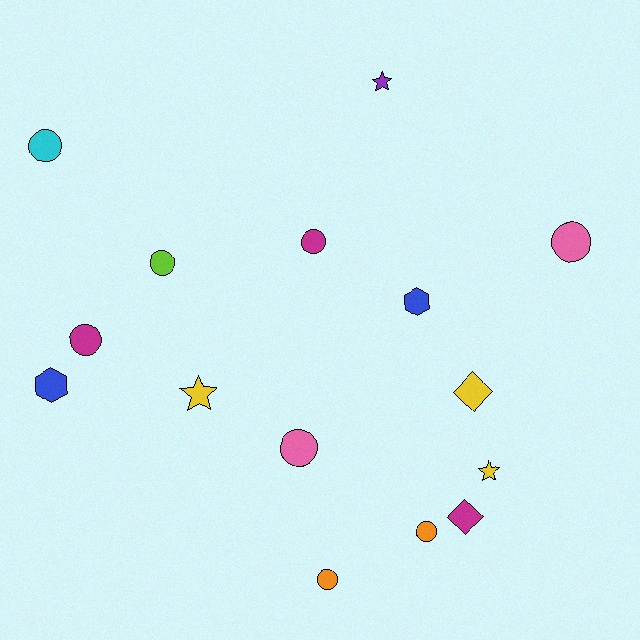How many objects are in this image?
There are 15 objects.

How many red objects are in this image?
There are no red objects.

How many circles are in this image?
There are 8 circles.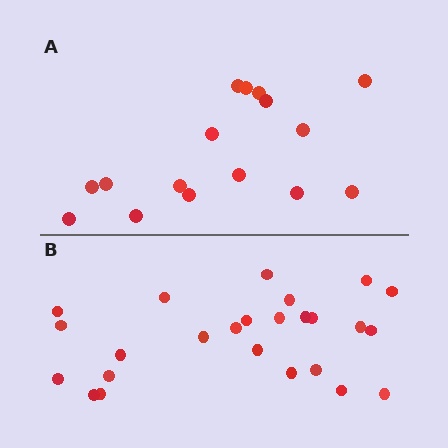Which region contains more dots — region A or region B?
Region B (the bottom region) has more dots.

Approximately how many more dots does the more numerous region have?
Region B has roughly 8 or so more dots than region A.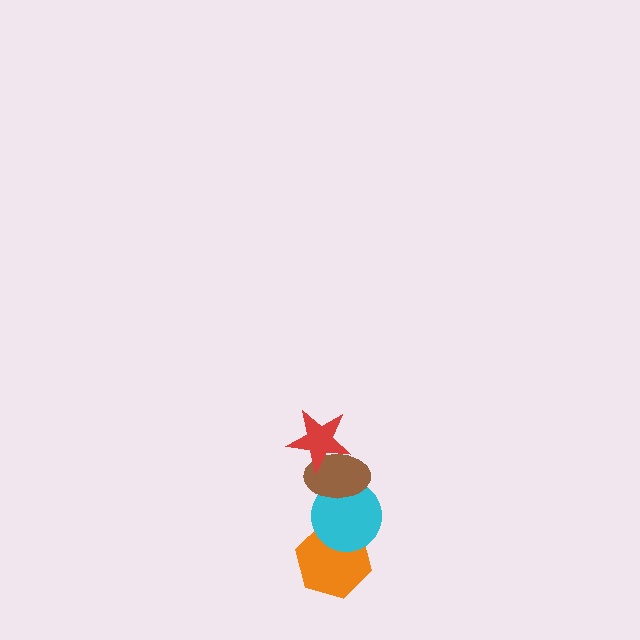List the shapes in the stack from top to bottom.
From top to bottom: the red star, the brown ellipse, the cyan circle, the orange hexagon.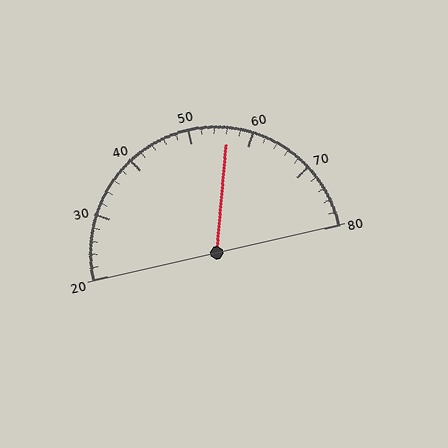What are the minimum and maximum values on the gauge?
The gauge ranges from 20 to 80.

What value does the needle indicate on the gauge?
The needle indicates approximately 56.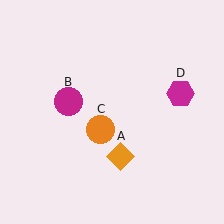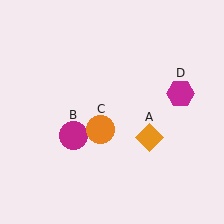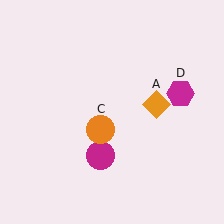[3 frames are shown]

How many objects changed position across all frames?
2 objects changed position: orange diamond (object A), magenta circle (object B).